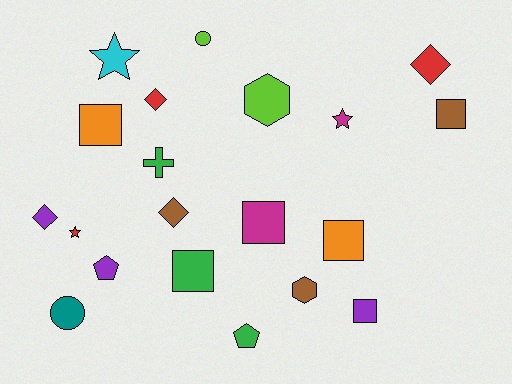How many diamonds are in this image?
There are 4 diamonds.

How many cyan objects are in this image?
There is 1 cyan object.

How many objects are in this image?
There are 20 objects.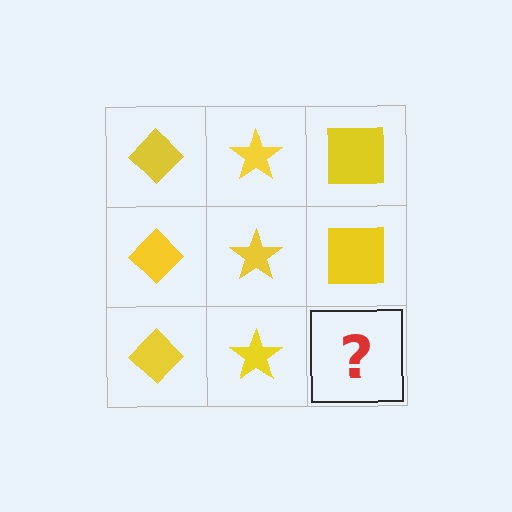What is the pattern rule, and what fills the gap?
The rule is that each column has a consistent shape. The gap should be filled with a yellow square.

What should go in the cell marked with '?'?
The missing cell should contain a yellow square.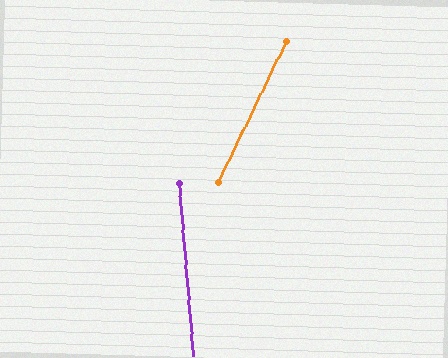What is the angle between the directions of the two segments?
Approximately 30 degrees.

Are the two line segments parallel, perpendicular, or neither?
Neither parallel nor perpendicular — they differ by about 30°.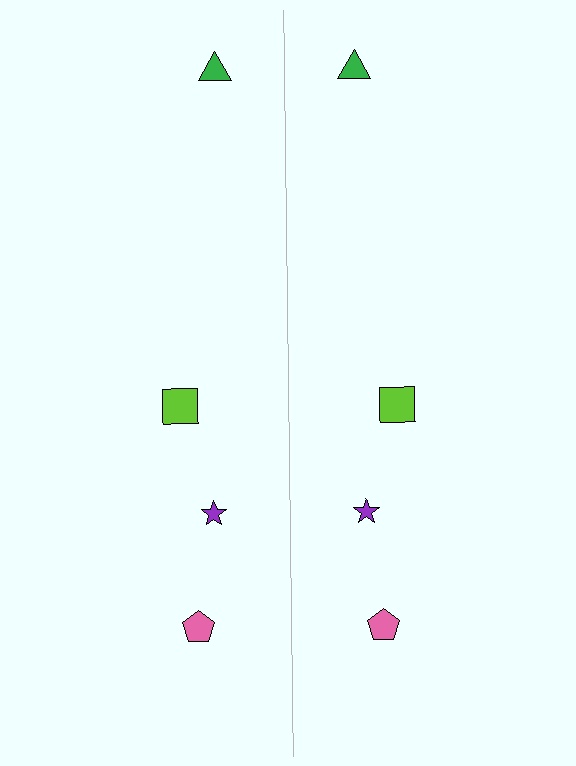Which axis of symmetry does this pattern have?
The pattern has a vertical axis of symmetry running through the center of the image.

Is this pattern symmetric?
Yes, this pattern has bilateral (reflection) symmetry.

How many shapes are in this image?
There are 8 shapes in this image.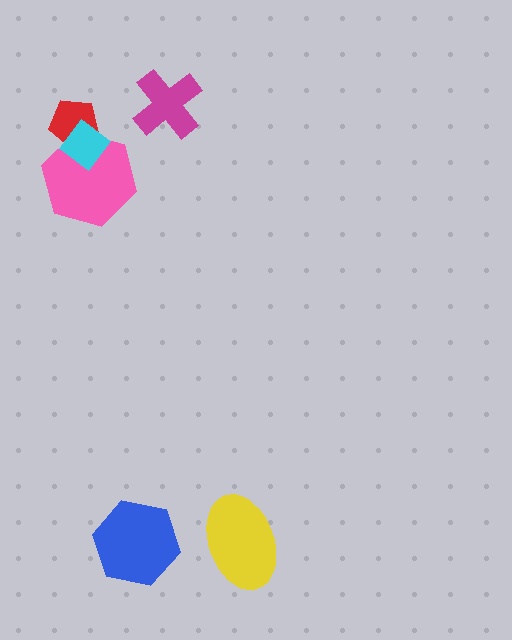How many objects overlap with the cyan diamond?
2 objects overlap with the cyan diamond.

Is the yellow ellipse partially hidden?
No, no other shape covers it.